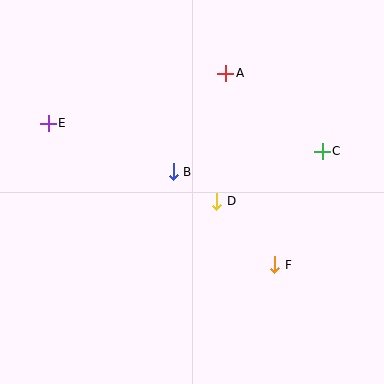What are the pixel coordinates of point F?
Point F is at (275, 265).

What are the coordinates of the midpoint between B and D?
The midpoint between B and D is at (195, 186).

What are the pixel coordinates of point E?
Point E is at (48, 123).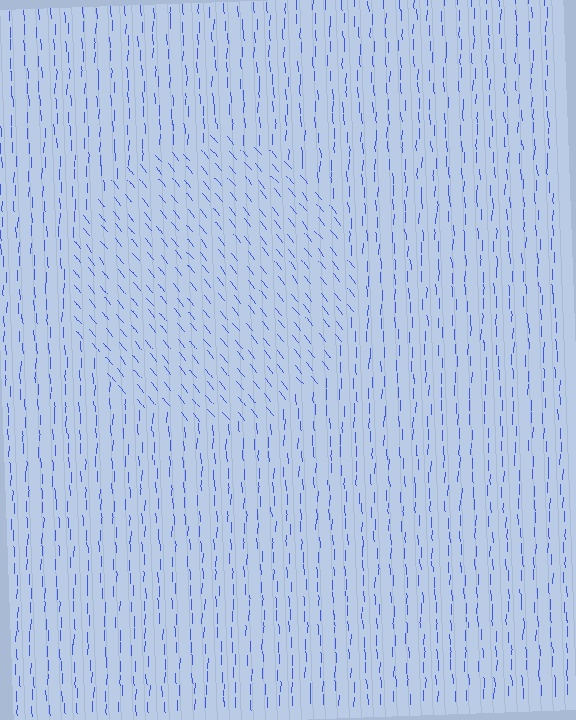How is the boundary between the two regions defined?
The boundary is defined purely by a change in line orientation (approximately 39 degrees difference). All lines are the same color and thickness.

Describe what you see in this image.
The image is filled with small blue line segments. A circle region in the image has lines oriented differently from the surrounding lines, creating a visible texture boundary.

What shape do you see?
I see a circle.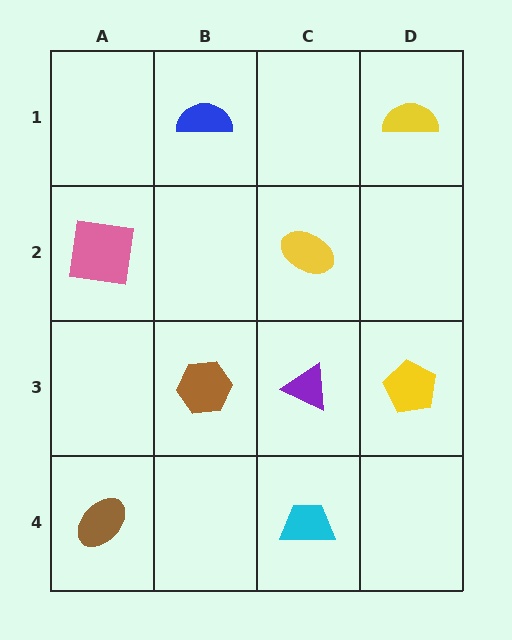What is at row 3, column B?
A brown hexagon.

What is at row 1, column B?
A blue semicircle.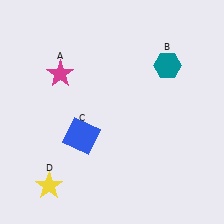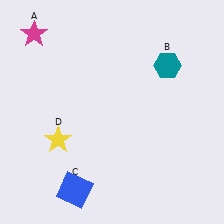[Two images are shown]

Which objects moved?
The objects that moved are: the magenta star (A), the blue square (C), the yellow star (D).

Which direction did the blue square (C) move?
The blue square (C) moved down.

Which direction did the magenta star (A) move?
The magenta star (A) moved up.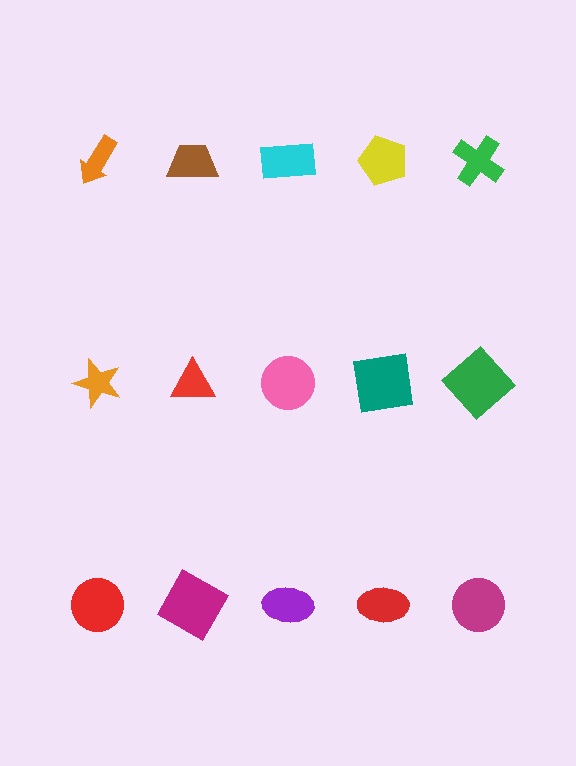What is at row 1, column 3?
A cyan rectangle.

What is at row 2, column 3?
A pink circle.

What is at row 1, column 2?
A brown trapezoid.